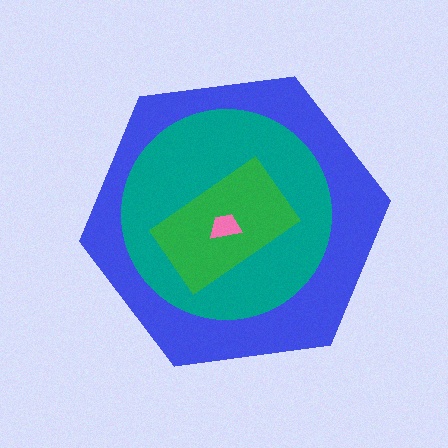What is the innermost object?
The pink trapezoid.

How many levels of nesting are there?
4.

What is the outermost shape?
The blue hexagon.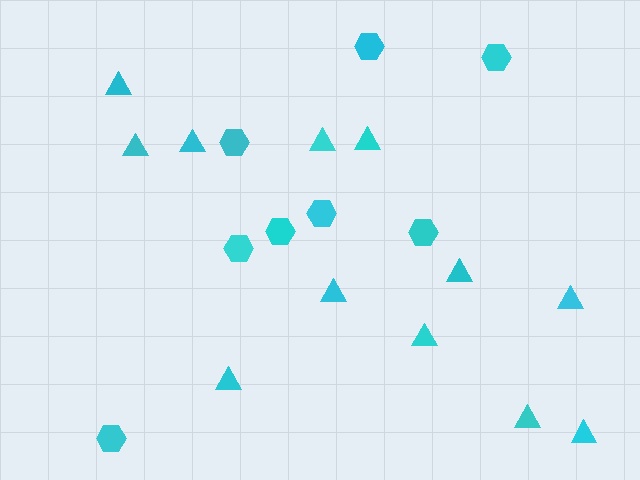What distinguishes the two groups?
There are 2 groups: one group of triangles (12) and one group of hexagons (8).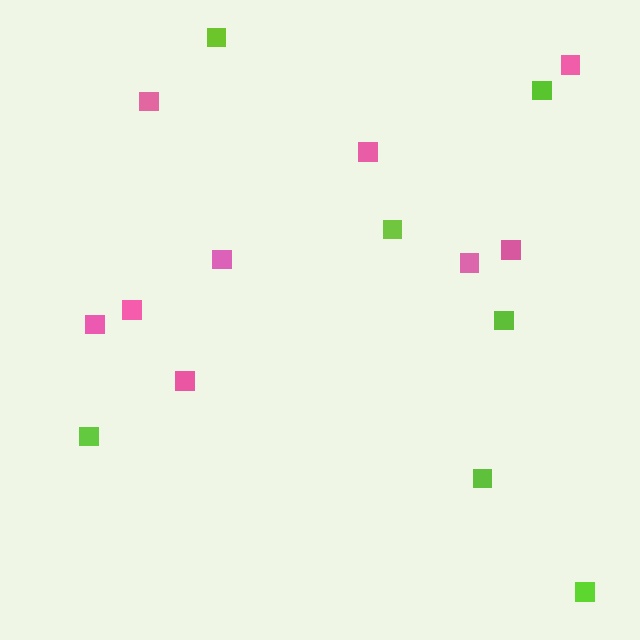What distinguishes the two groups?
There are 2 groups: one group of pink squares (9) and one group of lime squares (7).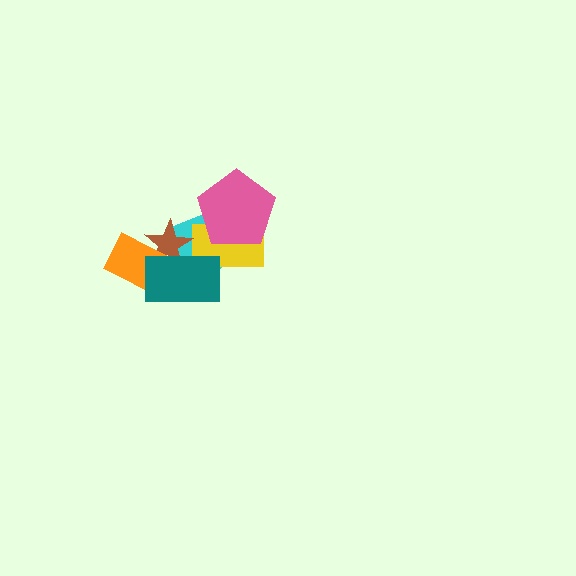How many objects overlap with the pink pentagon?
2 objects overlap with the pink pentagon.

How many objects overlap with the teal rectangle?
4 objects overlap with the teal rectangle.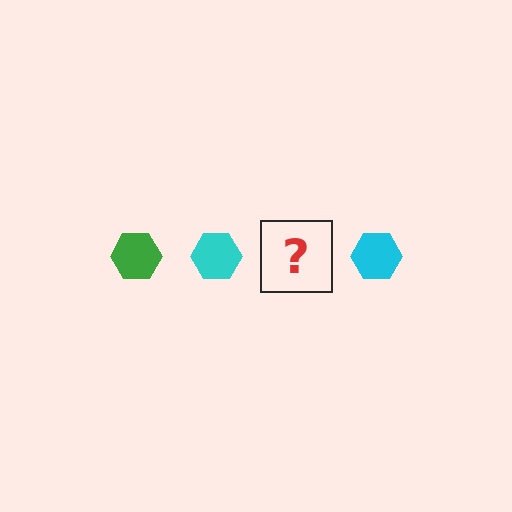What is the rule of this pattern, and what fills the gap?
The rule is that the pattern cycles through green, cyan hexagons. The gap should be filled with a green hexagon.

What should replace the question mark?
The question mark should be replaced with a green hexagon.